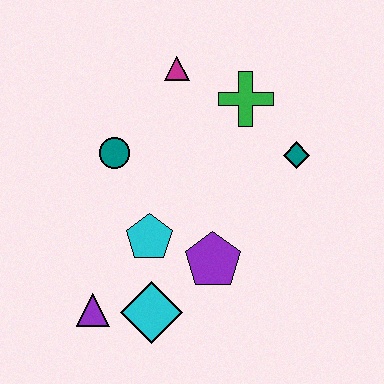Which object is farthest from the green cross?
The purple triangle is farthest from the green cross.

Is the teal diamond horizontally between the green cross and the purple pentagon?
No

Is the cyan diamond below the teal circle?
Yes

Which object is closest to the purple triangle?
The cyan diamond is closest to the purple triangle.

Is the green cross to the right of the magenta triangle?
Yes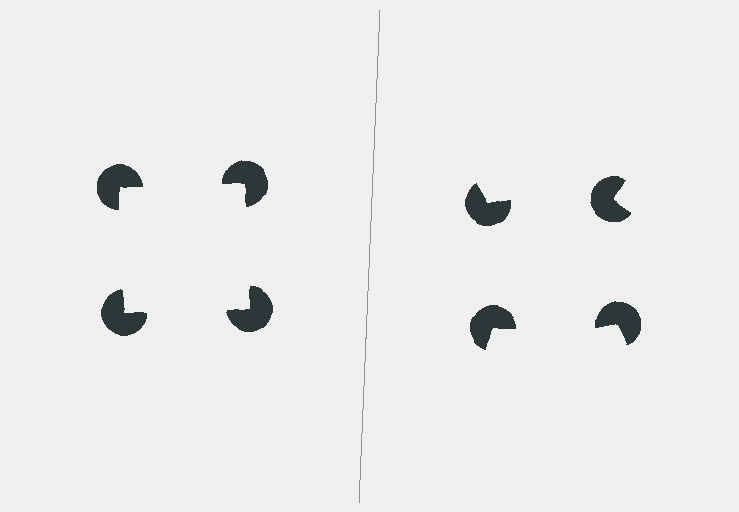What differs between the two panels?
The pac-man discs are positioned identically on both sides; only the wedge orientations differ. On the left they align to a square; on the right they are misaligned.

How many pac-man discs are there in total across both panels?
8 — 4 on each side.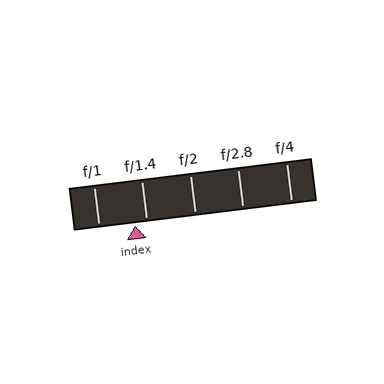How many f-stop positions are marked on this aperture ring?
There are 5 f-stop positions marked.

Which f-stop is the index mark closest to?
The index mark is closest to f/1.4.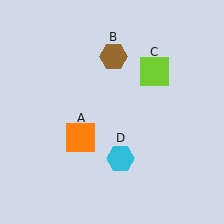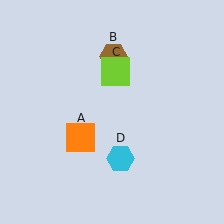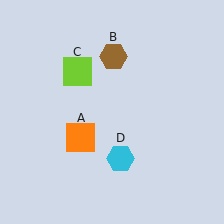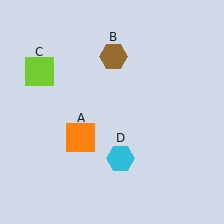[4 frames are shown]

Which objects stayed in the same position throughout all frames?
Orange square (object A) and brown hexagon (object B) and cyan hexagon (object D) remained stationary.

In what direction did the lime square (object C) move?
The lime square (object C) moved left.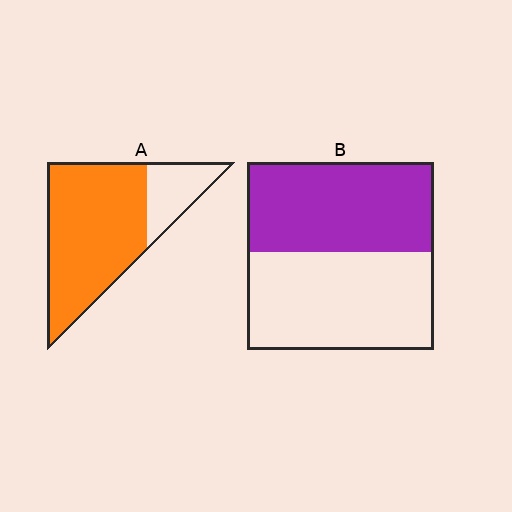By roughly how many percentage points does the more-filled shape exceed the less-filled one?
By roughly 30 percentage points (A over B).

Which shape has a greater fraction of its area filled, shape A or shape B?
Shape A.